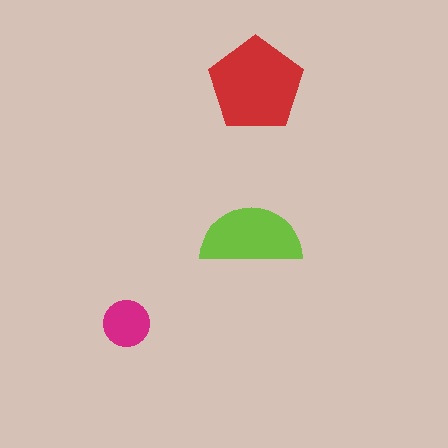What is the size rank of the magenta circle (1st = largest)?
3rd.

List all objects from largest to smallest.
The red pentagon, the lime semicircle, the magenta circle.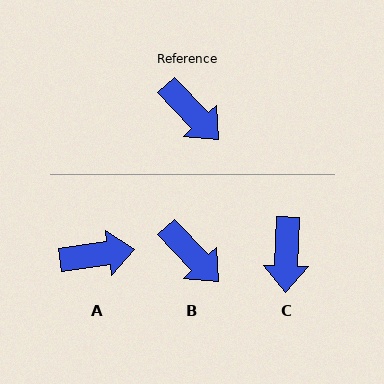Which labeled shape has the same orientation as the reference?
B.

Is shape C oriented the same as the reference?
No, it is off by about 45 degrees.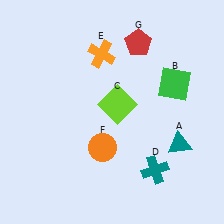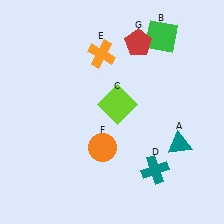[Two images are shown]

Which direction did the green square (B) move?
The green square (B) moved up.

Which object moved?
The green square (B) moved up.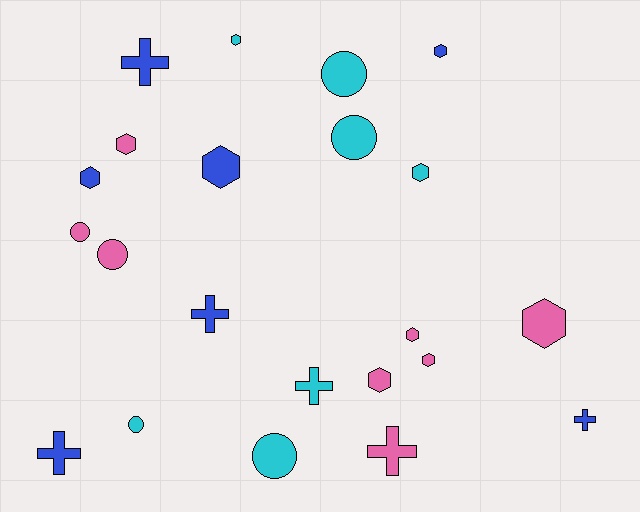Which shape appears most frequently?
Hexagon, with 10 objects.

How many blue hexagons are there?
There are 3 blue hexagons.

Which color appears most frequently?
Pink, with 8 objects.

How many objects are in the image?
There are 22 objects.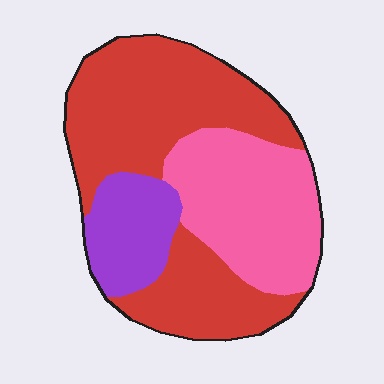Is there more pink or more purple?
Pink.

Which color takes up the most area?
Red, at roughly 55%.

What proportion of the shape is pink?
Pink takes up about one third (1/3) of the shape.